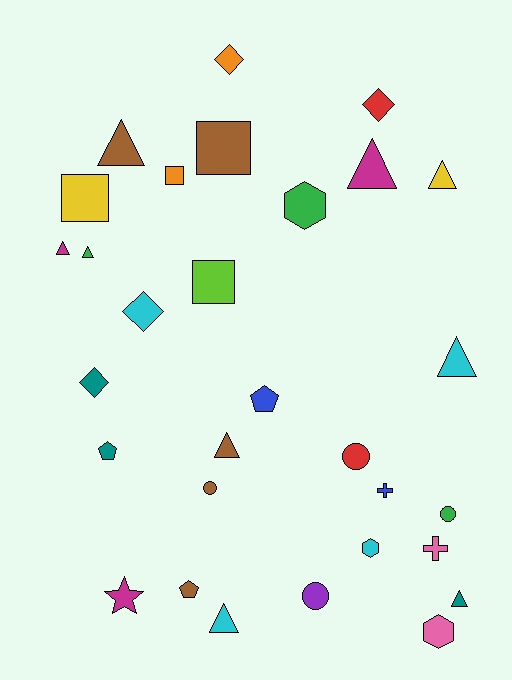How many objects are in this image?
There are 30 objects.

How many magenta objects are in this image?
There are 3 magenta objects.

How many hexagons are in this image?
There are 3 hexagons.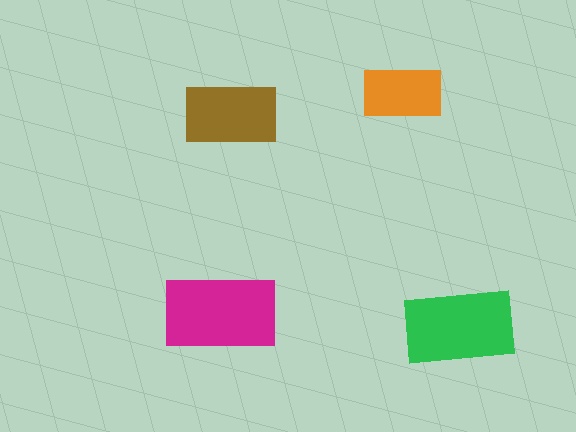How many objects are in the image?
There are 4 objects in the image.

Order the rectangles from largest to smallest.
the magenta one, the green one, the brown one, the orange one.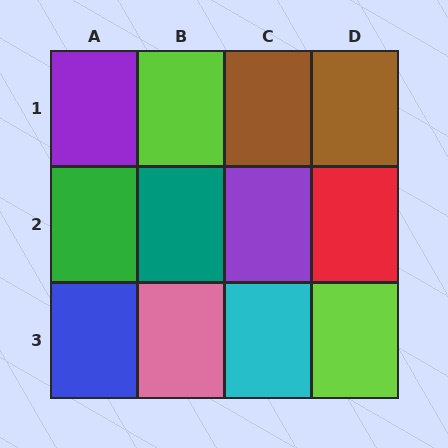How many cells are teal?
1 cell is teal.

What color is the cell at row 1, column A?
Purple.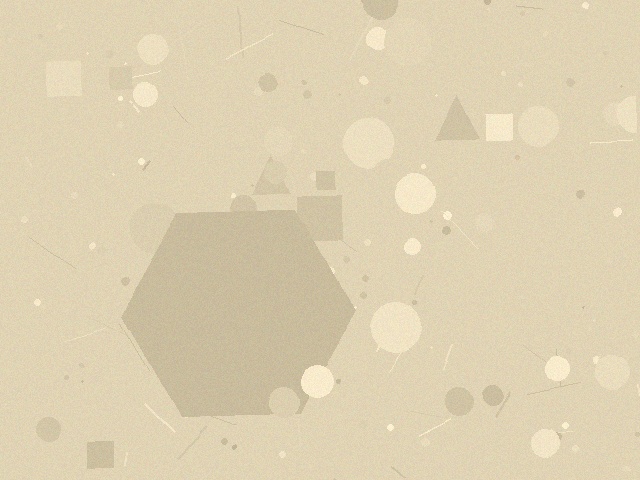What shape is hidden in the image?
A hexagon is hidden in the image.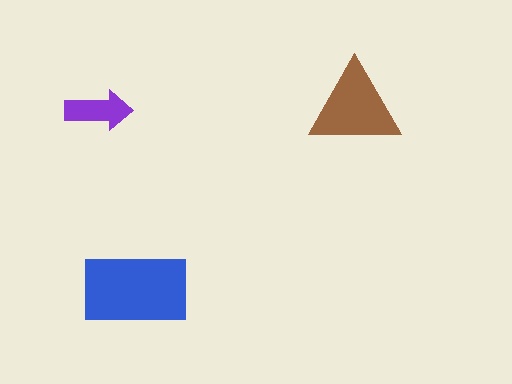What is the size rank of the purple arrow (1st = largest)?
3rd.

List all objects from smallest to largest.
The purple arrow, the brown triangle, the blue rectangle.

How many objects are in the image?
There are 3 objects in the image.